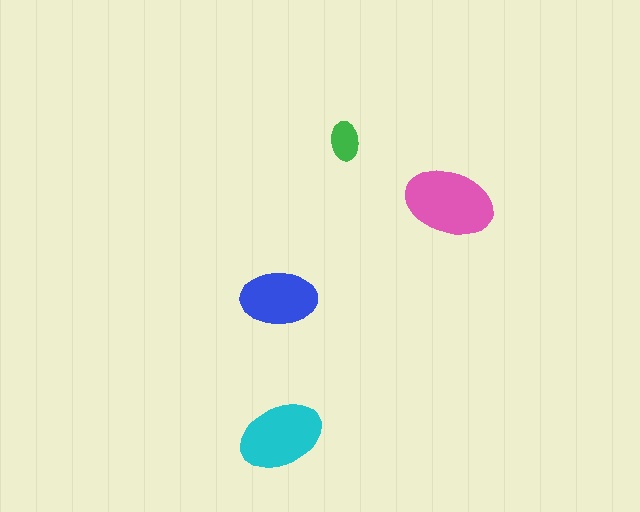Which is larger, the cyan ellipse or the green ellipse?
The cyan one.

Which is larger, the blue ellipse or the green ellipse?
The blue one.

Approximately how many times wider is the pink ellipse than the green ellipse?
About 2.5 times wider.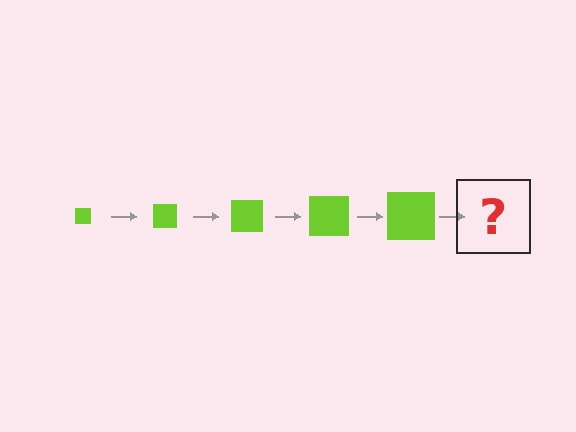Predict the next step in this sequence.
The next step is a lime square, larger than the previous one.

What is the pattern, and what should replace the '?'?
The pattern is that the square gets progressively larger each step. The '?' should be a lime square, larger than the previous one.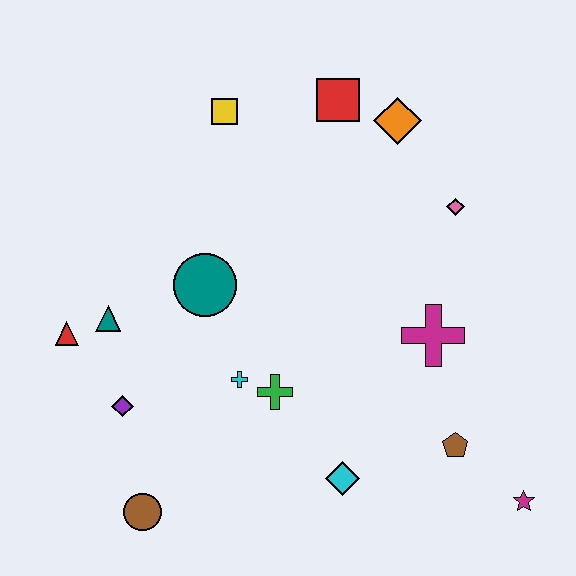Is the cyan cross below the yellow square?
Yes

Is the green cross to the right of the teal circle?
Yes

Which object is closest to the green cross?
The cyan cross is closest to the green cross.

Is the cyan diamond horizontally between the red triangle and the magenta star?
Yes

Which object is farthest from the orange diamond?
The brown circle is farthest from the orange diamond.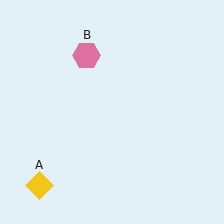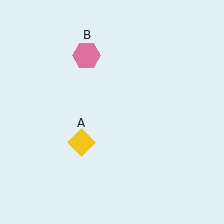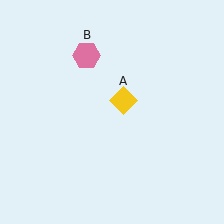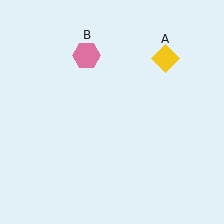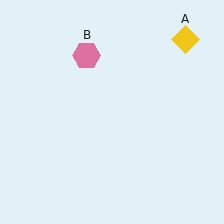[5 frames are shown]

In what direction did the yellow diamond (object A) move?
The yellow diamond (object A) moved up and to the right.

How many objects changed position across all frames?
1 object changed position: yellow diamond (object A).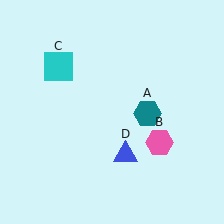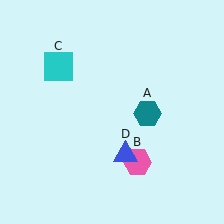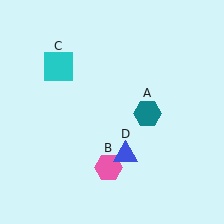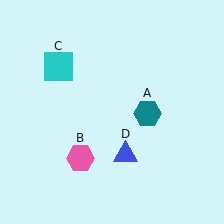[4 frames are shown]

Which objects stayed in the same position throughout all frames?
Teal hexagon (object A) and cyan square (object C) and blue triangle (object D) remained stationary.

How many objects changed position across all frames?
1 object changed position: pink hexagon (object B).